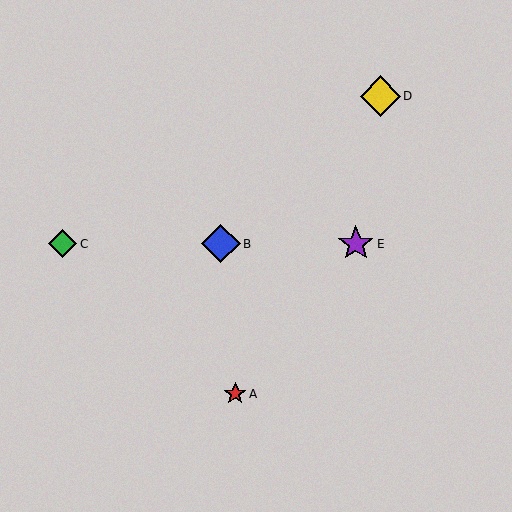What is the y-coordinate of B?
Object B is at y≈244.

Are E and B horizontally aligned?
Yes, both are at y≈244.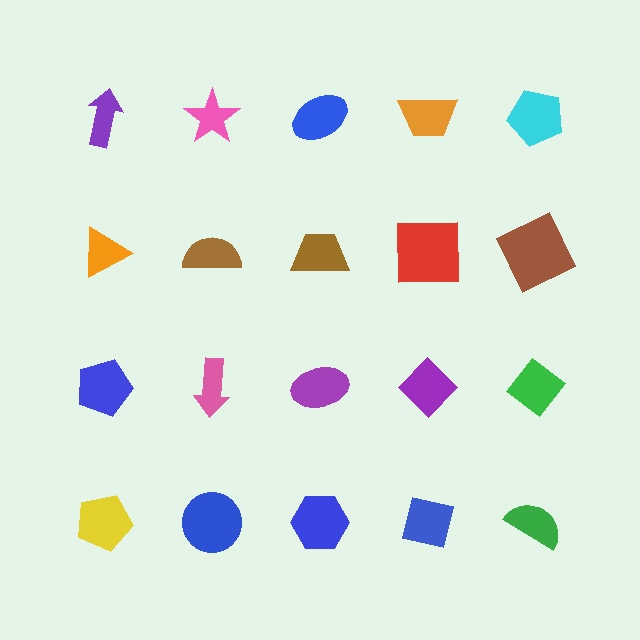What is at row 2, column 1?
An orange triangle.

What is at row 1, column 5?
A cyan pentagon.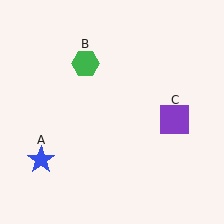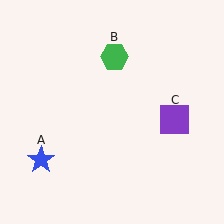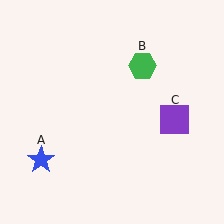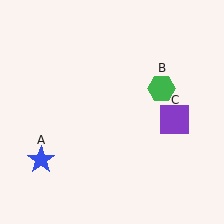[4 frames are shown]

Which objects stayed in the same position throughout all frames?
Blue star (object A) and purple square (object C) remained stationary.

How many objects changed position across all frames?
1 object changed position: green hexagon (object B).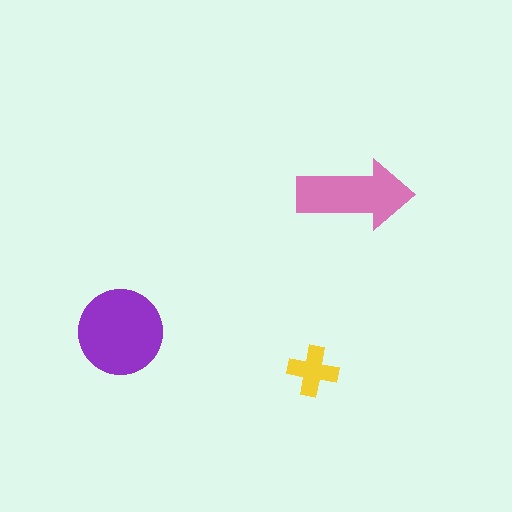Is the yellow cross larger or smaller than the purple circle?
Smaller.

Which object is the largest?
The purple circle.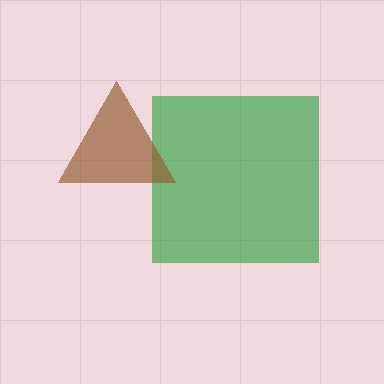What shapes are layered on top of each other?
The layered shapes are: a green square, a brown triangle.